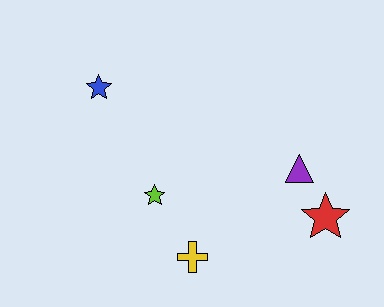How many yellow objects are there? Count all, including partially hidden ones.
There is 1 yellow object.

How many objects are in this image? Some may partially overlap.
There are 5 objects.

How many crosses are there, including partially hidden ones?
There is 1 cross.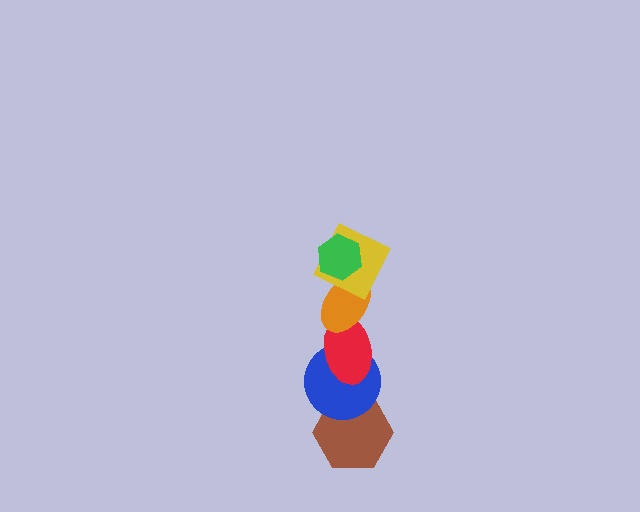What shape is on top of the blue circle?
The red ellipse is on top of the blue circle.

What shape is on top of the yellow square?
The green hexagon is on top of the yellow square.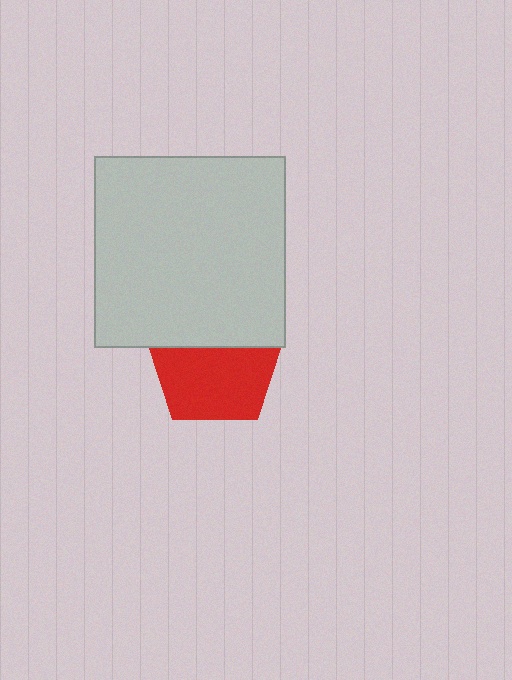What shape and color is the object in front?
The object in front is a light gray square.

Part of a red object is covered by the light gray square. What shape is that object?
It is a pentagon.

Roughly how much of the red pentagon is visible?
About half of it is visible (roughly 63%).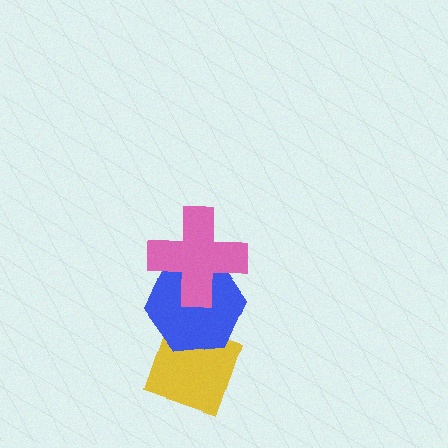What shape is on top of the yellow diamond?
The blue hexagon is on top of the yellow diamond.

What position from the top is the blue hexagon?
The blue hexagon is 2nd from the top.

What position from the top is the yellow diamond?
The yellow diamond is 3rd from the top.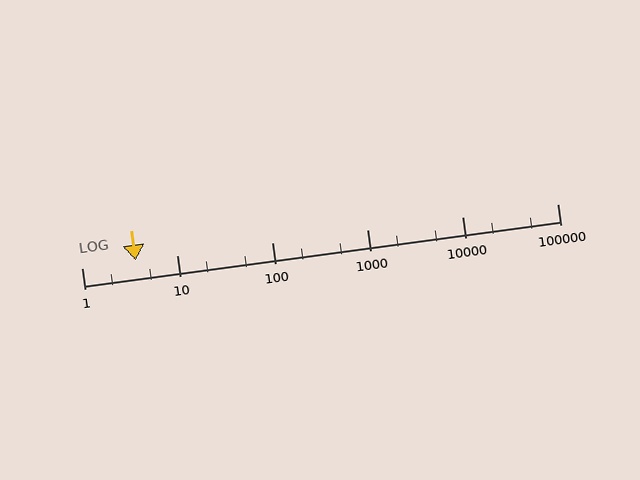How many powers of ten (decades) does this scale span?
The scale spans 5 decades, from 1 to 100000.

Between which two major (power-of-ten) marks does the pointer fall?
The pointer is between 1 and 10.